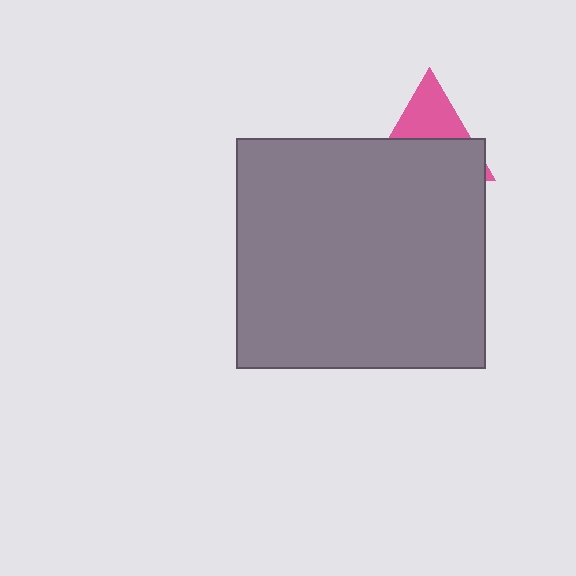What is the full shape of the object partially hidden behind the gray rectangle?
The partially hidden object is a pink triangle.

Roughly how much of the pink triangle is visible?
A small part of it is visible (roughly 39%).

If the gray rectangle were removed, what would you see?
You would see the complete pink triangle.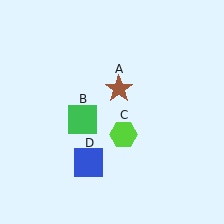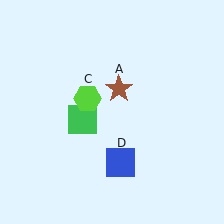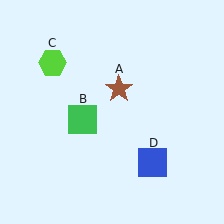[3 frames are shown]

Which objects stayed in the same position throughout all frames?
Brown star (object A) and green square (object B) remained stationary.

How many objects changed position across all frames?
2 objects changed position: lime hexagon (object C), blue square (object D).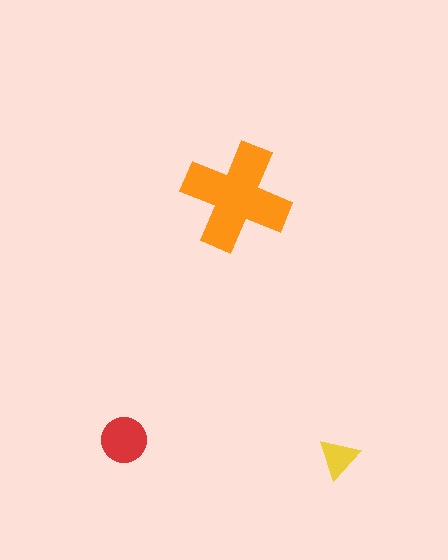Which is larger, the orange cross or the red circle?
The orange cross.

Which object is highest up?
The orange cross is topmost.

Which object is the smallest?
The yellow triangle.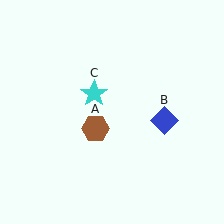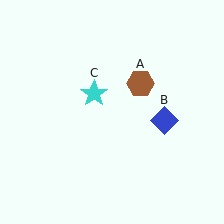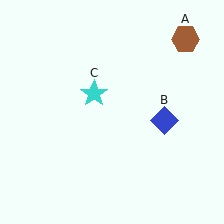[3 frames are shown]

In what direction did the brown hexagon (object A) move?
The brown hexagon (object A) moved up and to the right.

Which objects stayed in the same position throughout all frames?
Blue diamond (object B) and cyan star (object C) remained stationary.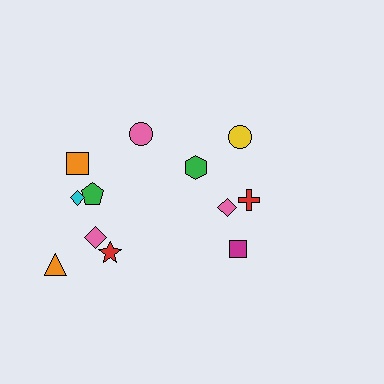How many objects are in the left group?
There are 7 objects.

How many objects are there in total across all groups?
There are 12 objects.